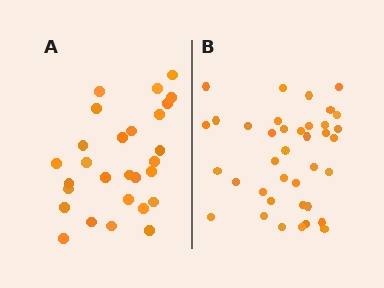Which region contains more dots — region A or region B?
Region B (the right region) has more dots.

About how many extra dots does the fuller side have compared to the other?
Region B has roughly 10 or so more dots than region A.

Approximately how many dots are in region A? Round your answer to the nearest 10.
About 30 dots. (The exact count is 28, which rounds to 30.)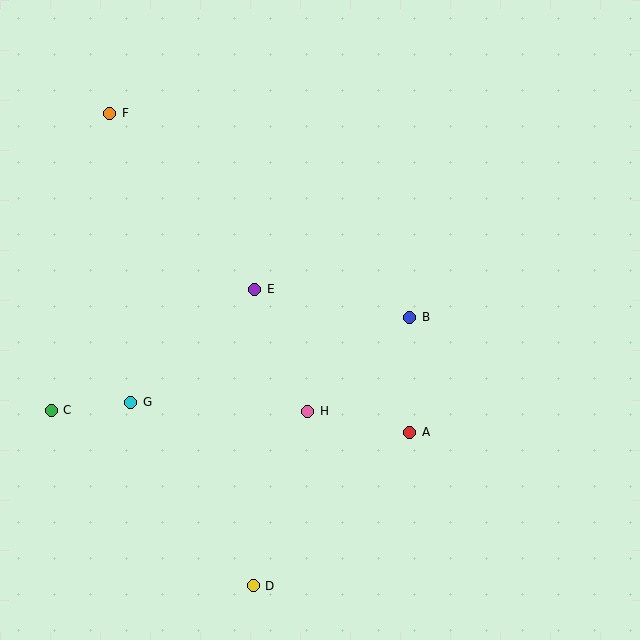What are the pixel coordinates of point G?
Point G is at (131, 402).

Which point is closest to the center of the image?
Point E at (255, 289) is closest to the center.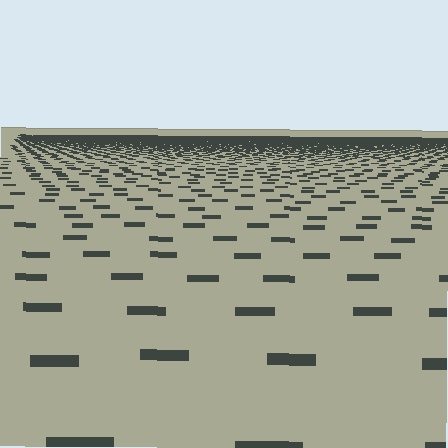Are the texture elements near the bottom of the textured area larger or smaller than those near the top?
Larger. Near the bottom, elements are closer to the viewer and appear at a bigger on-screen size.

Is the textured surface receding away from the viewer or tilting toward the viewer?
The surface is receding away from the viewer. Texture elements get smaller and denser toward the top.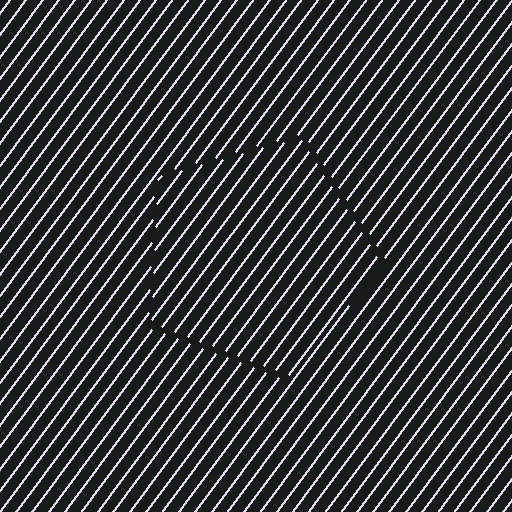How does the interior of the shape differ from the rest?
The interior of the shape contains the same grating, shifted by half a period — the contour is defined by the phase discontinuity where line-ends from the inner and outer gratings abut.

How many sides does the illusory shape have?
5 sides — the line-ends trace a pentagon.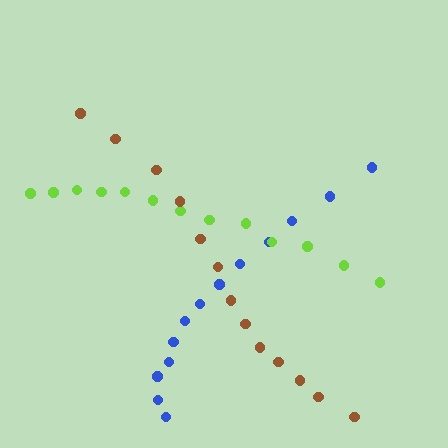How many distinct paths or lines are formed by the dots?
There are 3 distinct paths.